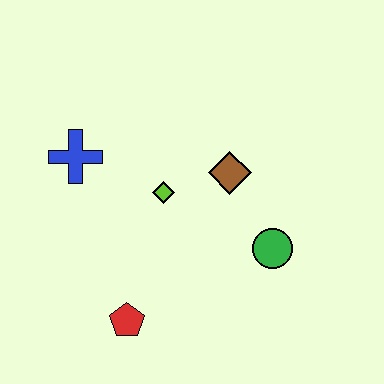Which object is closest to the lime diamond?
The brown diamond is closest to the lime diamond.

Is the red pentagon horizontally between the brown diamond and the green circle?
No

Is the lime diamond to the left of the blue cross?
No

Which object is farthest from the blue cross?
The green circle is farthest from the blue cross.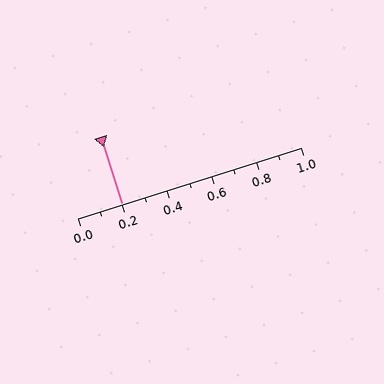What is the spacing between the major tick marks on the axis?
The major ticks are spaced 0.2 apart.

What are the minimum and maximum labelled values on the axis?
The axis runs from 0.0 to 1.0.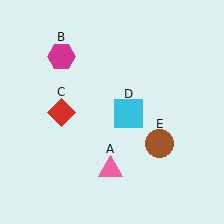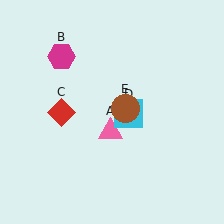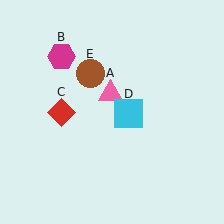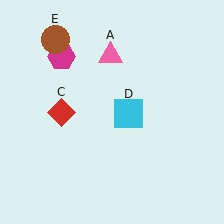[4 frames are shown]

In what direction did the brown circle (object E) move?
The brown circle (object E) moved up and to the left.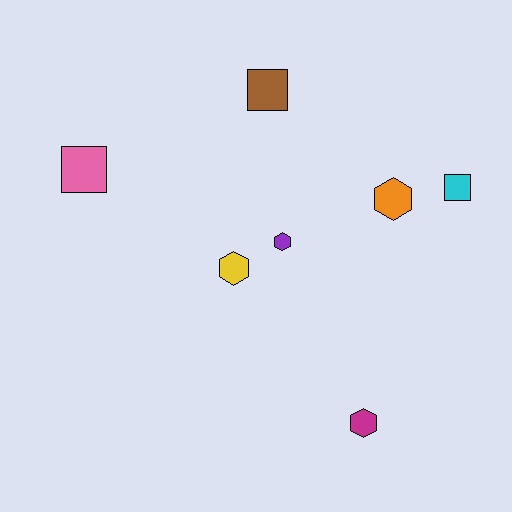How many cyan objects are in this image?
There is 1 cyan object.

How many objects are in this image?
There are 7 objects.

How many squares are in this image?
There are 3 squares.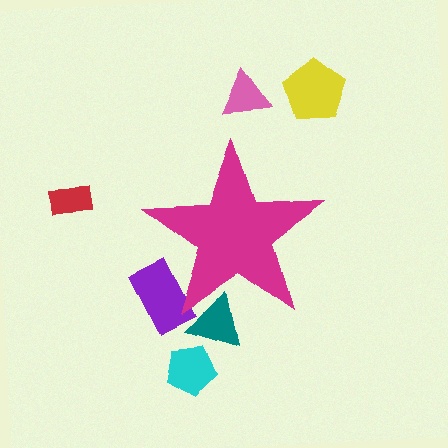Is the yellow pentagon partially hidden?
No, the yellow pentagon is fully visible.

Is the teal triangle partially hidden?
Yes, the teal triangle is partially hidden behind the magenta star.